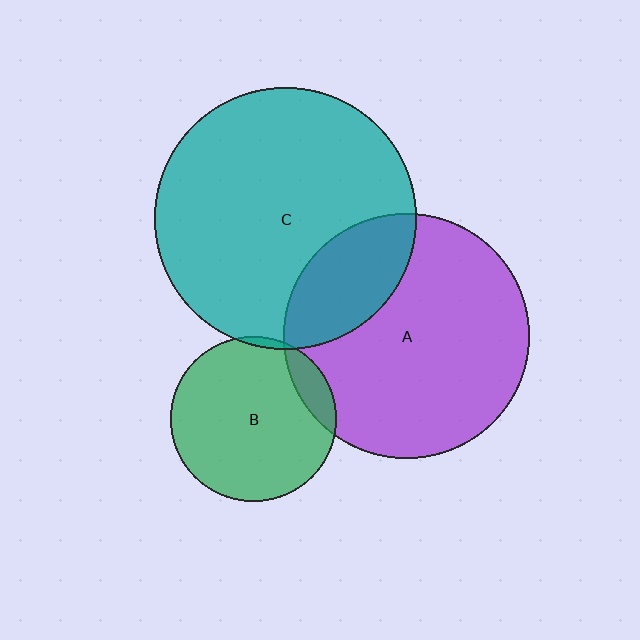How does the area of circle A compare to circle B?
Approximately 2.2 times.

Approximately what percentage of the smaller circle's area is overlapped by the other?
Approximately 5%.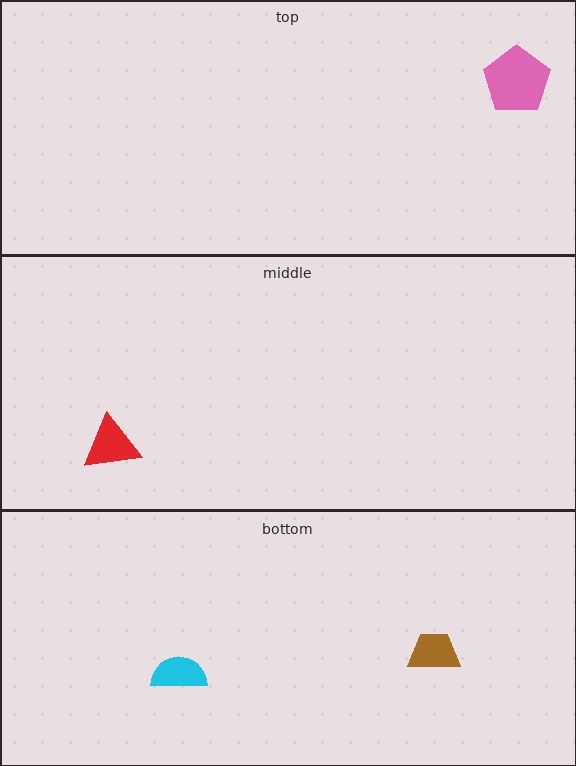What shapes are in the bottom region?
The brown trapezoid, the cyan semicircle.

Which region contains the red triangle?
The middle region.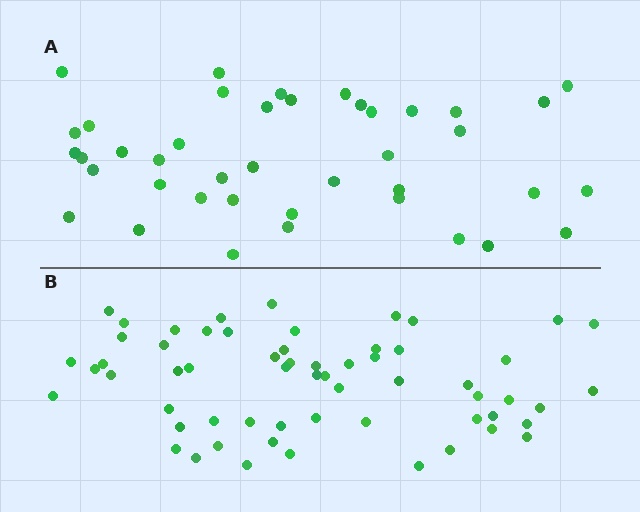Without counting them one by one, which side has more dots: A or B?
Region B (the bottom region) has more dots.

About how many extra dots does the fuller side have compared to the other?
Region B has approximately 20 more dots than region A.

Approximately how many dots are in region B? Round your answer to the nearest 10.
About 60 dots.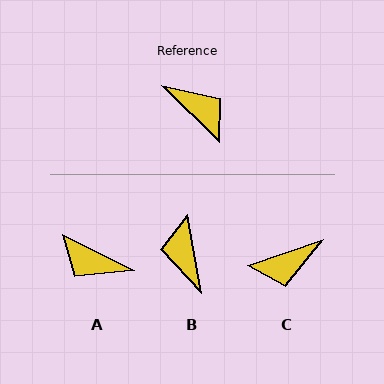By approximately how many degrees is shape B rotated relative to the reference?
Approximately 145 degrees counter-clockwise.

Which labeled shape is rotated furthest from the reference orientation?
A, about 162 degrees away.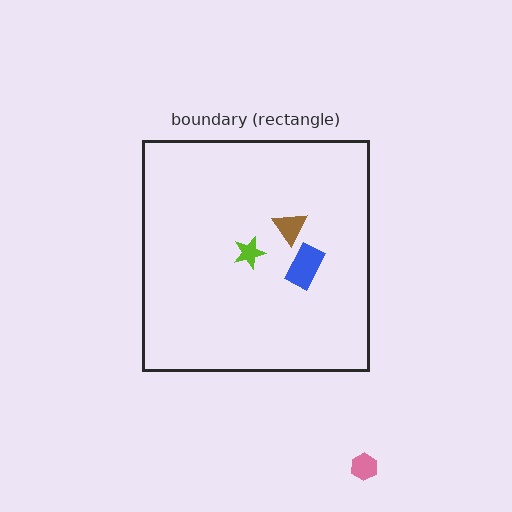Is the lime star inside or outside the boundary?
Inside.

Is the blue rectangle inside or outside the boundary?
Inside.